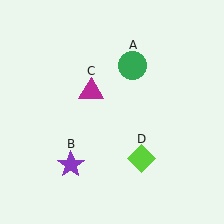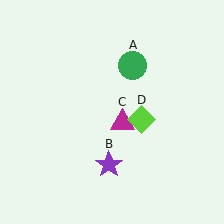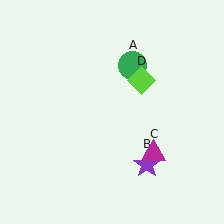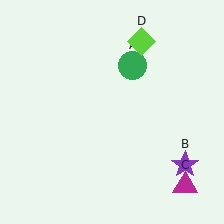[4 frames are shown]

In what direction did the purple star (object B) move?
The purple star (object B) moved right.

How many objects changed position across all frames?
3 objects changed position: purple star (object B), magenta triangle (object C), lime diamond (object D).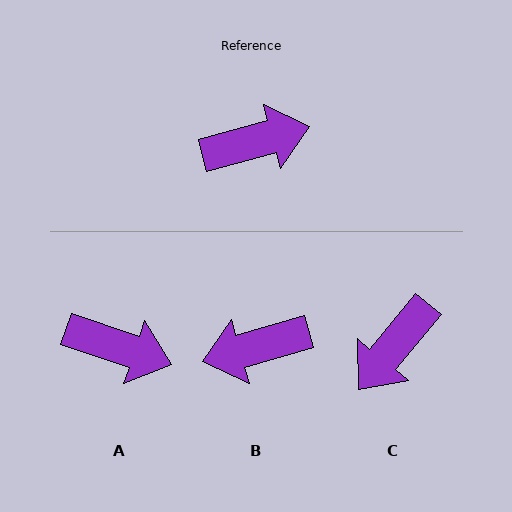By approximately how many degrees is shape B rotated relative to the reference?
Approximately 179 degrees clockwise.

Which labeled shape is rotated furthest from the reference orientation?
B, about 179 degrees away.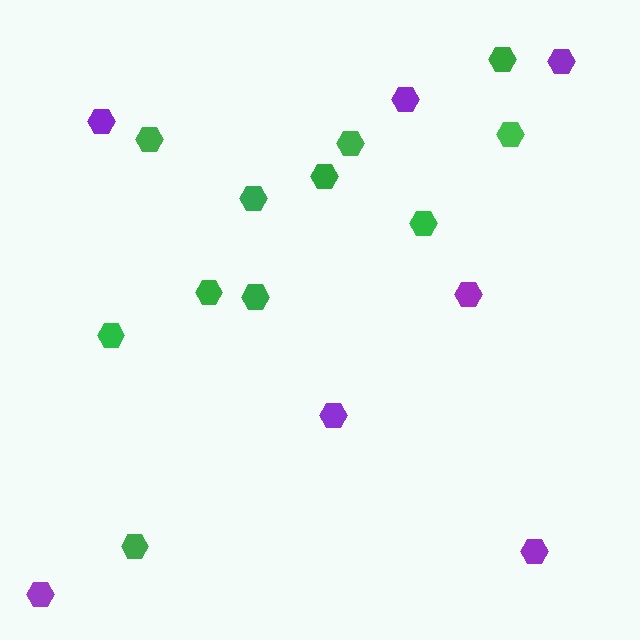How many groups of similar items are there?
There are 2 groups: one group of green hexagons (11) and one group of purple hexagons (7).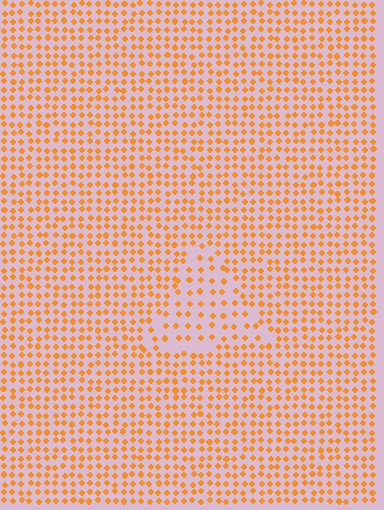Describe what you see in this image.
The image contains small orange elements arranged at two different densities. A triangle-shaped region is visible where the elements are less densely packed than the surrounding area.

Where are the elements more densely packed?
The elements are more densely packed outside the triangle boundary.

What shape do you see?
I see a triangle.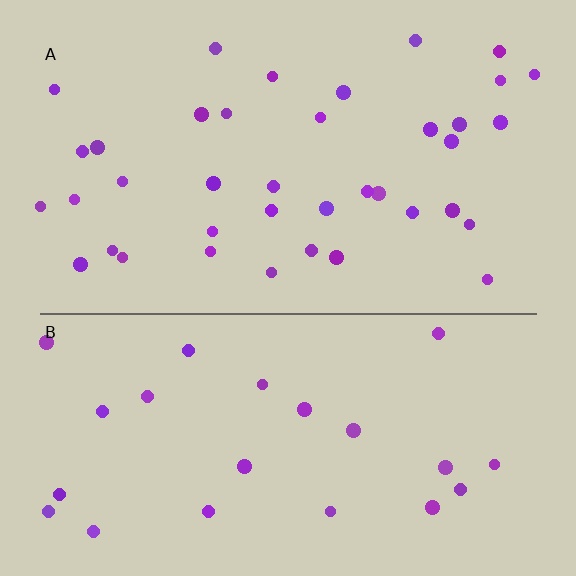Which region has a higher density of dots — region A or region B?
A (the top).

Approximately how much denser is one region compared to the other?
Approximately 1.7× — region A over region B.